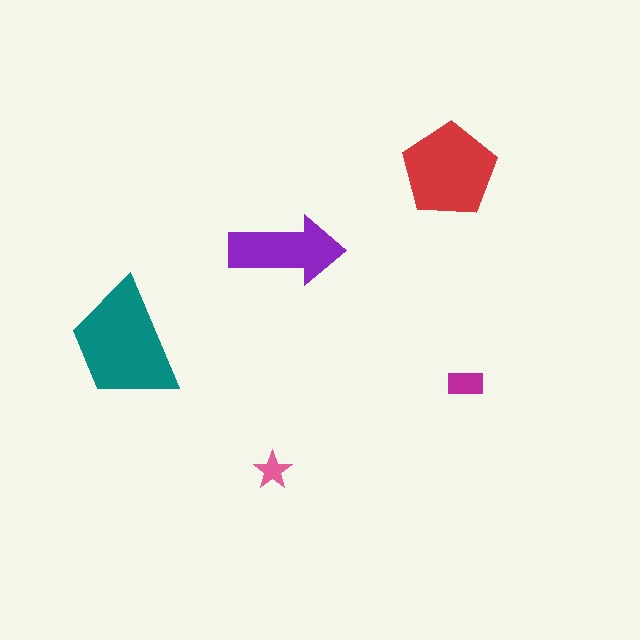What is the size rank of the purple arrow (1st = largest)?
3rd.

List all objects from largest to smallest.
The teal trapezoid, the red pentagon, the purple arrow, the magenta rectangle, the pink star.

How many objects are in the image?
There are 5 objects in the image.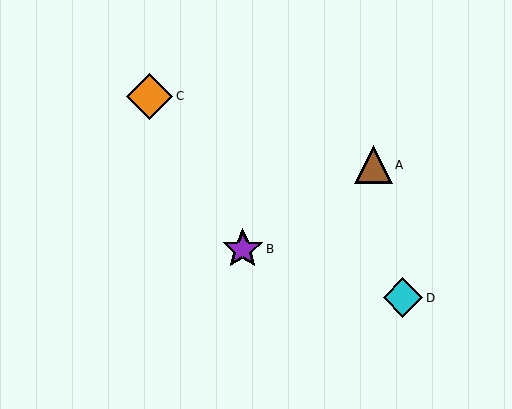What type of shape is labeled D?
Shape D is a cyan diamond.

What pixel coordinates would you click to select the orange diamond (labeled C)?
Click at (150, 96) to select the orange diamond C.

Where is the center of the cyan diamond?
The center of the cyan diamond is at (403, 298).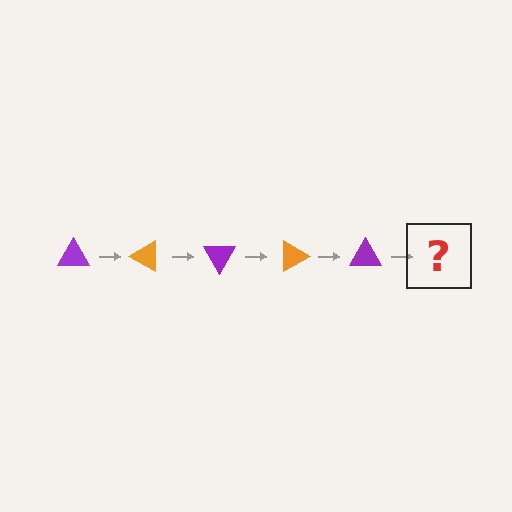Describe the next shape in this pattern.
It should be an orange triangle, rotated 150 degrees from the start.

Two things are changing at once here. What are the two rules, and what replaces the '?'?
The two rules are that it rotates 30 degrees each step and the color cycles through purple and orange. The '?' should be an orange triangle, rotated 150 degrees from the start.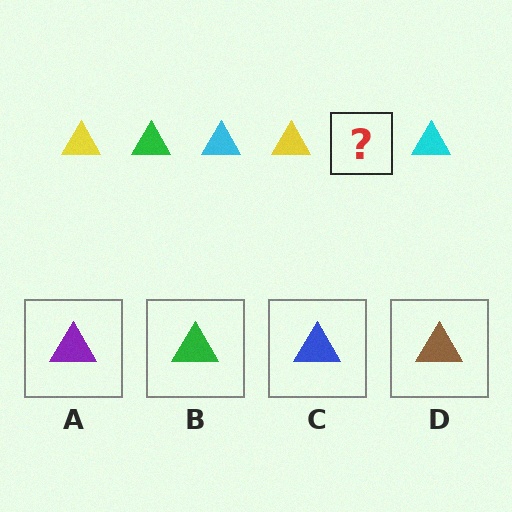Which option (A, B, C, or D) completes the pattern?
B.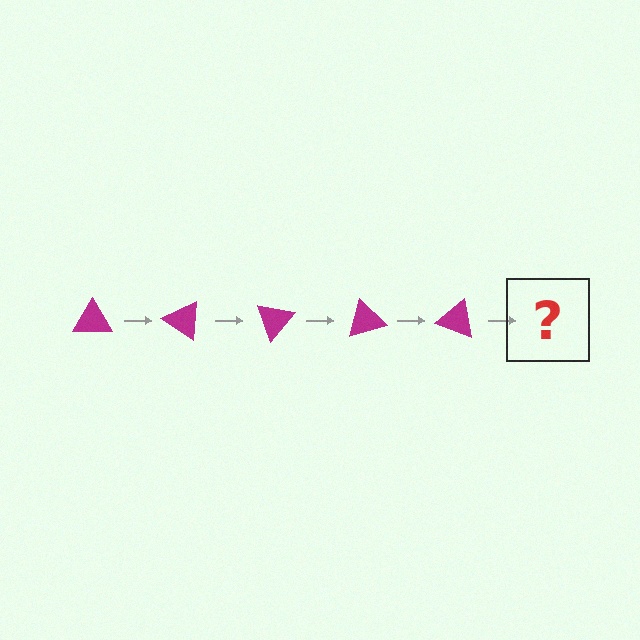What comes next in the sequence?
The next element should be a magenta triangle rotated 175 degrees.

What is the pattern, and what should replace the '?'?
The pattern is that the triangle rotates 35 degrees each step. The '?' should be a magenta triangle rotated 175 degrees.